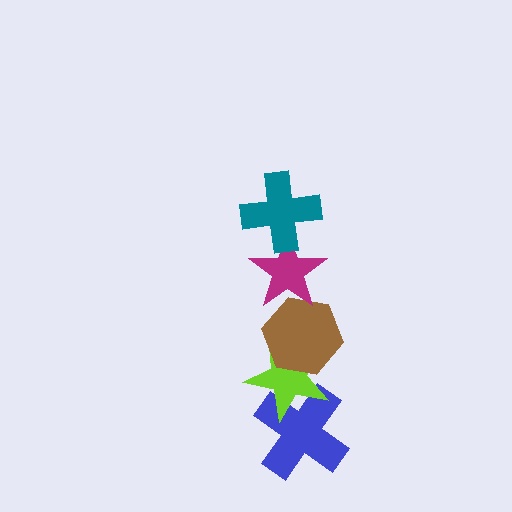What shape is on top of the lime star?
The brown hexagon is on top of the lime star.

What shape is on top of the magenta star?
The teal cross is on top of the magenta star.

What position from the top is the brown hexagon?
The brown hexagon is 3rd from the top.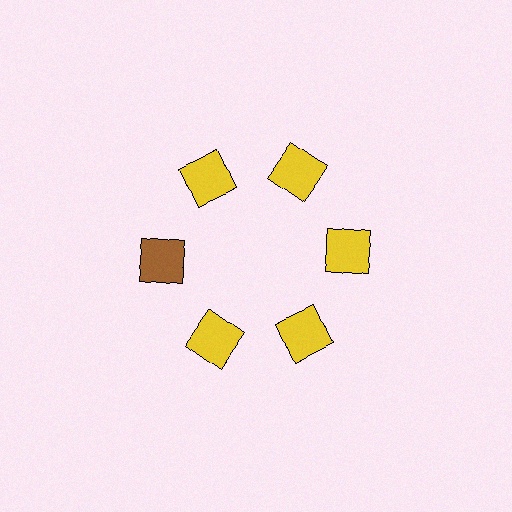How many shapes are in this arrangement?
There are 6 shapes arranged in a ring pattern.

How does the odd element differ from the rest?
It has a different color: brown instead of yellow.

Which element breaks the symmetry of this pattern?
The brown square at roughly the 9 o'clock position breaks the symmetry. All other shapes are yellow squares.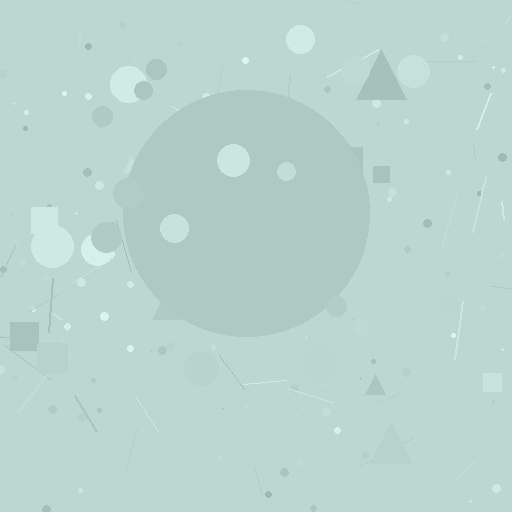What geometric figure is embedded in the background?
A circle is embedded in the background.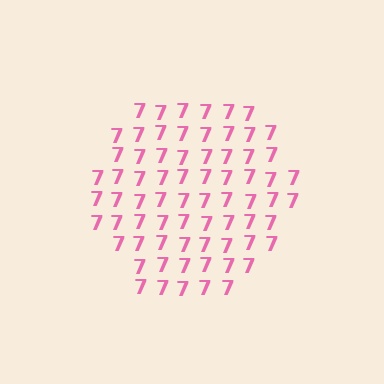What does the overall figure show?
The overall figure shows a hexagon.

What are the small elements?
The small elements are digit 7's.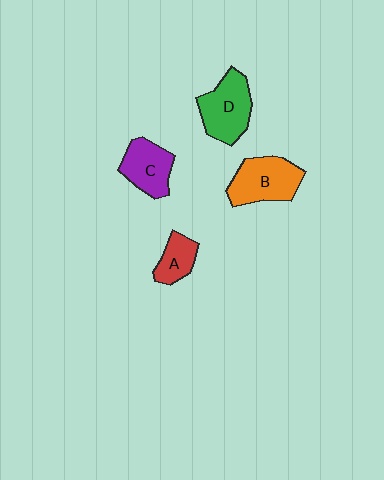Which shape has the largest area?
Shape B (orange).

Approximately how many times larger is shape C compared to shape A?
Approximately 1.5 times.